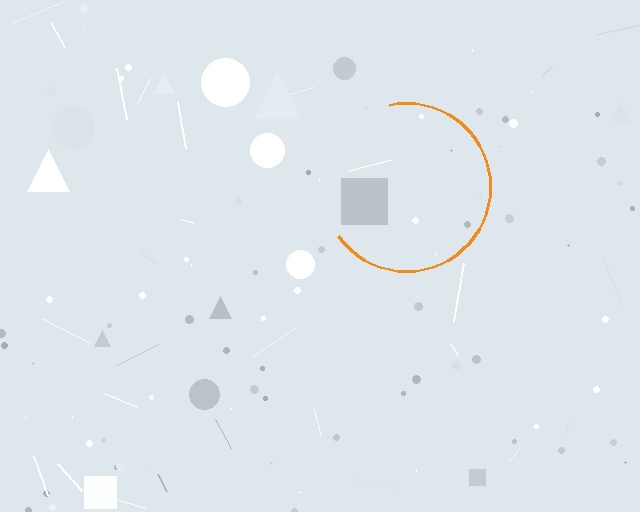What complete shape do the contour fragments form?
The contour fragments form a circle.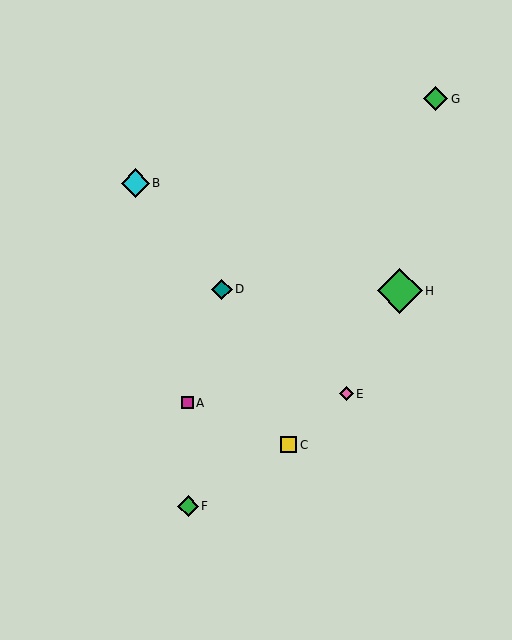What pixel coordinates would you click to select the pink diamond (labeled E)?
Click at (346, 394) to select the pink diamond E.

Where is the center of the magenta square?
The center of the magenta square is at (187, 403).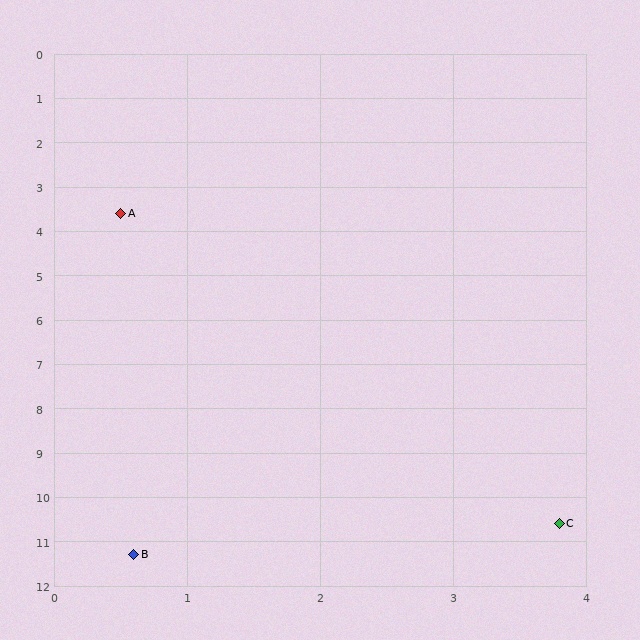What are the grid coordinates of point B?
Point B is at approximately (0.6, 11.3).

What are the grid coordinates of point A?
Point A is at approximately (0.5, 3.6).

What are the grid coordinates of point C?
Point C is at approximately (3.8, 10.6).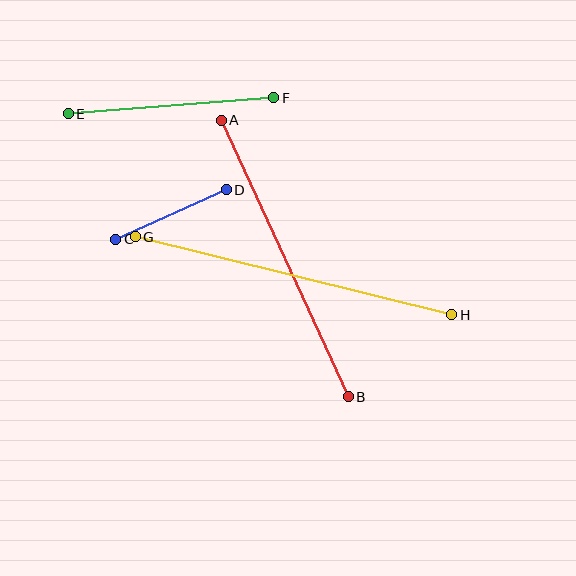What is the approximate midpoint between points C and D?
The midpoint is at approximately (171, 215) pixels.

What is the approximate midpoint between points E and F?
The midpoint is at approximately (171, 106) pixels.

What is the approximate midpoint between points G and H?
The midpoint is at approximately (294, 276) pixels.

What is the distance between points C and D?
The distance is approximately 121 pixels.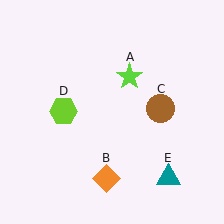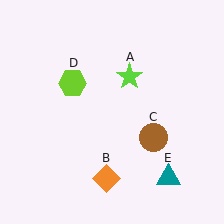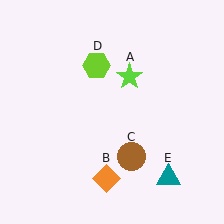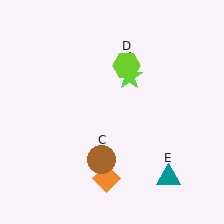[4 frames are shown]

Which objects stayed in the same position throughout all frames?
Lime star (object A) and orange diamond (object B) and teal triangle (object E) remained stationary.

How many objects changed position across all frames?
2 objects changed position: brown circle (object C), lime hexagon (object D).